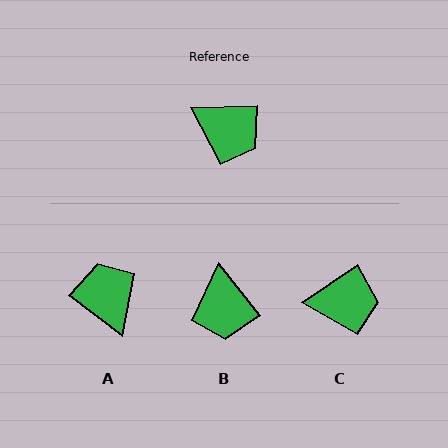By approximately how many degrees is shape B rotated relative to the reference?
Approximately 53 degrees clockwise.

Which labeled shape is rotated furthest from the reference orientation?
A, about 141 degrees away.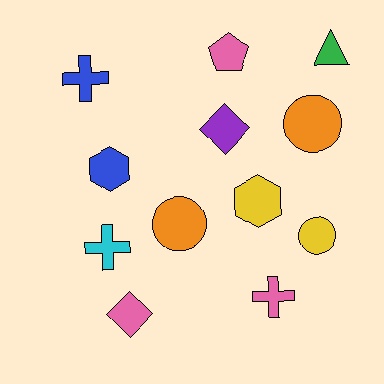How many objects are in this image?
There are 12 objects.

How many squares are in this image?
There are no squares.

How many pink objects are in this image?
There are 3 pink objects.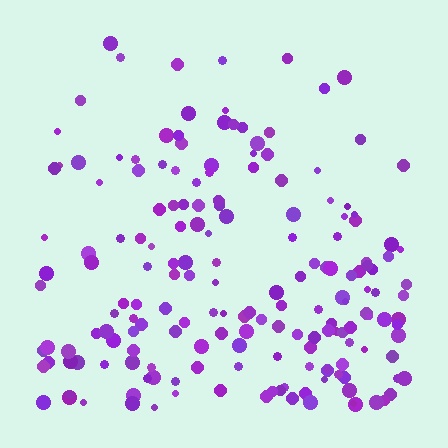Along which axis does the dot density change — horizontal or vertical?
Vertical.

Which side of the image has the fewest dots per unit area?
The top.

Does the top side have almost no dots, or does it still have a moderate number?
Still a moderate number, just noticeably fewer than the bottom.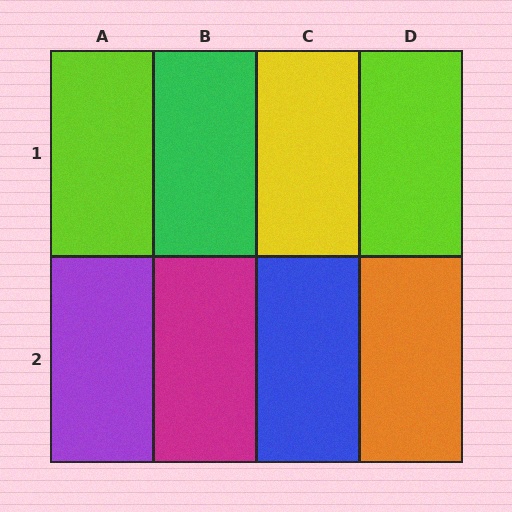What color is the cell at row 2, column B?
Magenta.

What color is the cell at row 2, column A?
Purple.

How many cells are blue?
1 cell is blue.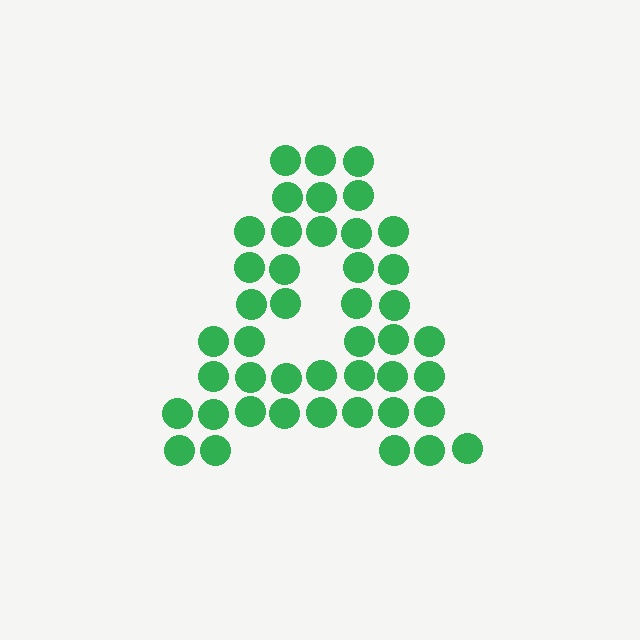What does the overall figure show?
The overall figure shows the letter A.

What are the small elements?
The small elements are circles.